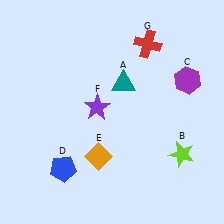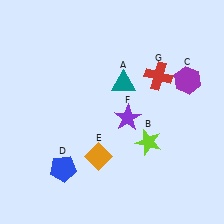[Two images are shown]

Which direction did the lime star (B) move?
The lime star (B) moved left.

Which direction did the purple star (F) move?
The purple star (F) moved right.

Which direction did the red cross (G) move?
The red cross (G) moved down.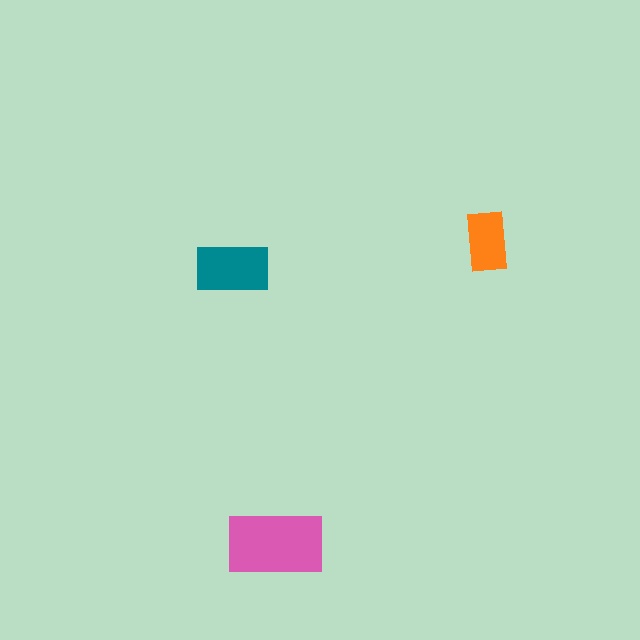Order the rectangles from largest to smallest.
the pink one, the teal one, the orange one.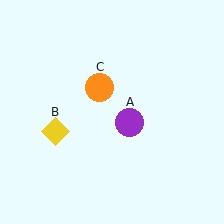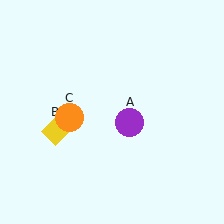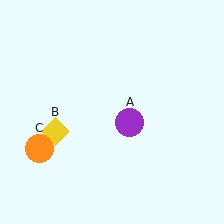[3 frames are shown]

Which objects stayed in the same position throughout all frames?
Purple circle (object A) and yellow diamond (object B) remained stationary.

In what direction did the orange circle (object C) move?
The orange circle (object C) moved down and to the left.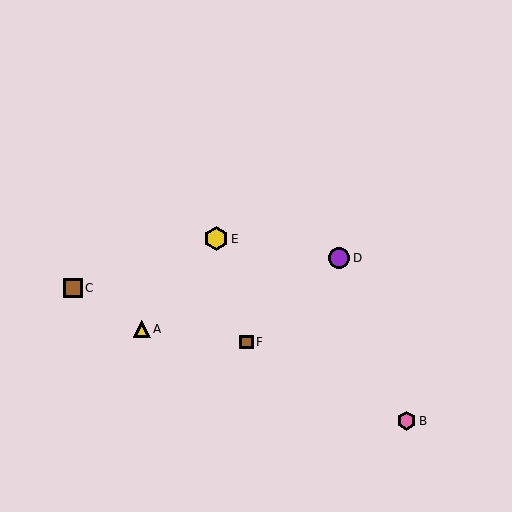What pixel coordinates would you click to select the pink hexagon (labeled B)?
Click at (406, 421) to select the pink hexagon B.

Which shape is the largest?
The yellow hexagon (labeled E) is the largest.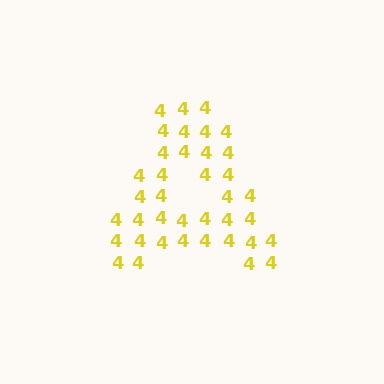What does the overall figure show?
The overall figure shows the letter A.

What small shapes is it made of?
It is made of small digit 4's.